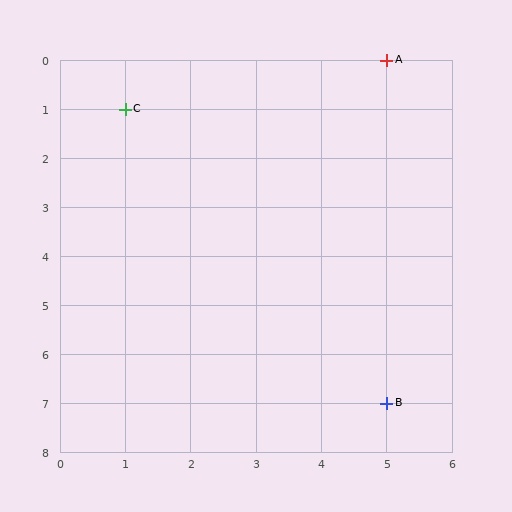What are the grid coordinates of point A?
Point A is at grid coordinates (5, 0).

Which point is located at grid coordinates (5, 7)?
Point B is at (5, 7).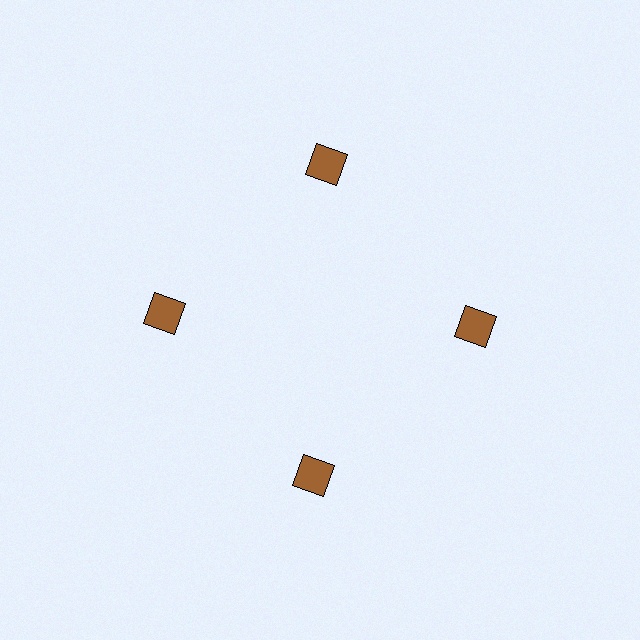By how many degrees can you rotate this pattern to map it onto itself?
The pattern maps onto itself every 90 degrees of rotation.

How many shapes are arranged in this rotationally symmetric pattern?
There are 4 shapes, arranged in 4 groups of 1.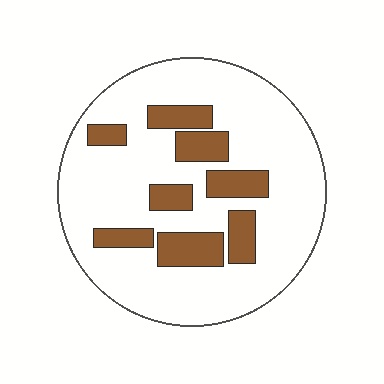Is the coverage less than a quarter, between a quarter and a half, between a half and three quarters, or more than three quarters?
Less than a quarter.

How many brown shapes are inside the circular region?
8.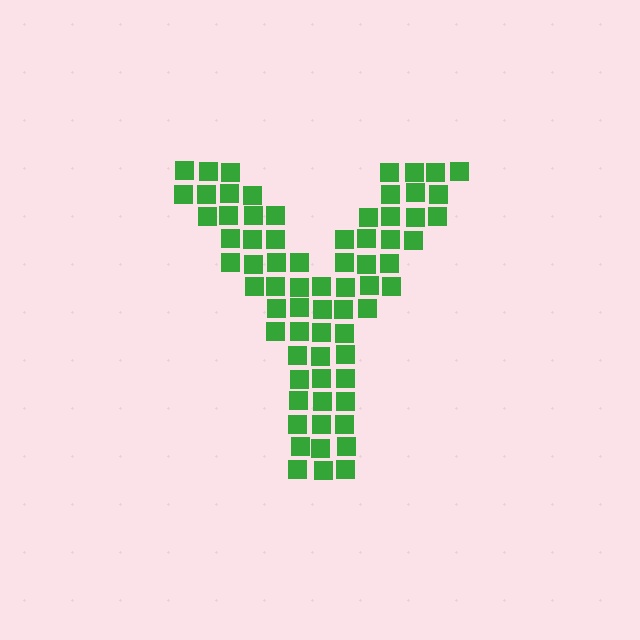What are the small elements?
The small elements are squares.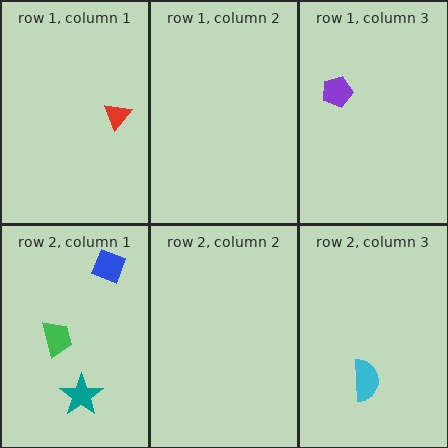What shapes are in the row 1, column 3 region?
The purple pentagon.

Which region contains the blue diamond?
The row 2, column 1 region.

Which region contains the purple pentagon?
The row 1, column 3 region.